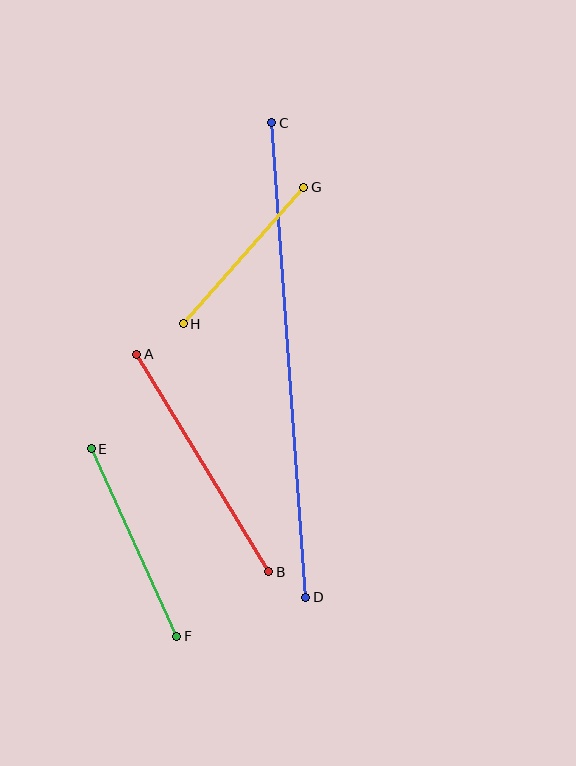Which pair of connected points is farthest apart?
Points C and D are farthest apart.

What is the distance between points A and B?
The distance is approximately 254 pixels.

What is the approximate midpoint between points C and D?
The midpoint is at approximately (289, 360) pixels.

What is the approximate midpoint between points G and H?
The midpoint is at approximately (244, 255) pixels.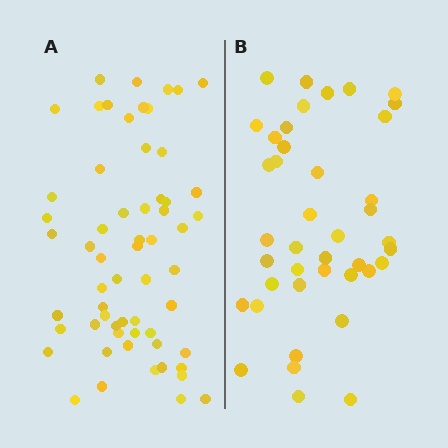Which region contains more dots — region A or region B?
Region A (the left region) has more dots.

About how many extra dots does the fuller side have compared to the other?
Region A has approximately 20 more dots than region B.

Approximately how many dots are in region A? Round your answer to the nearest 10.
About 60 dots.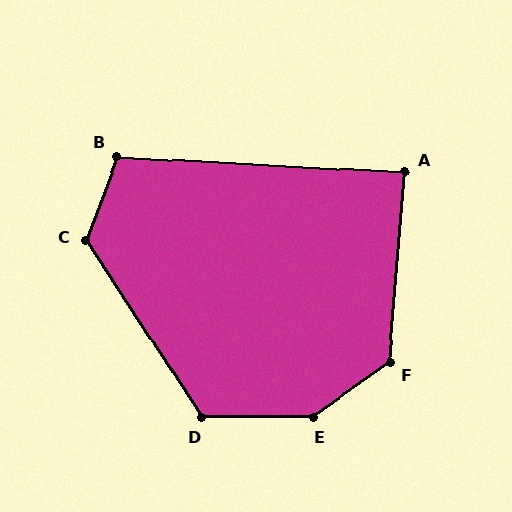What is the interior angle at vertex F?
Approximately 130 degrees (obtuse).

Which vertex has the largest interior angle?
E, at approximately 145 degrees.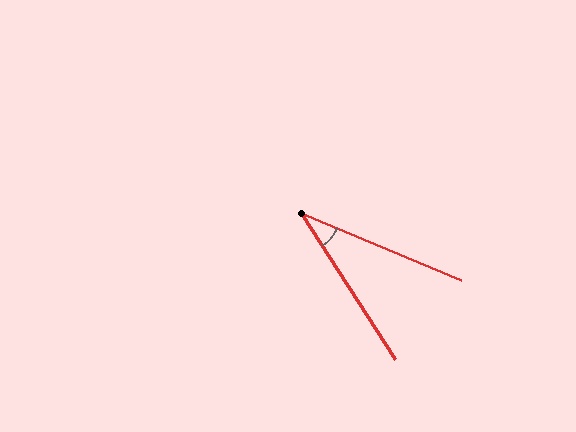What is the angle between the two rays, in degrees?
Approximately 35 degrees.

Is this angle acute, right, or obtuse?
It is acute.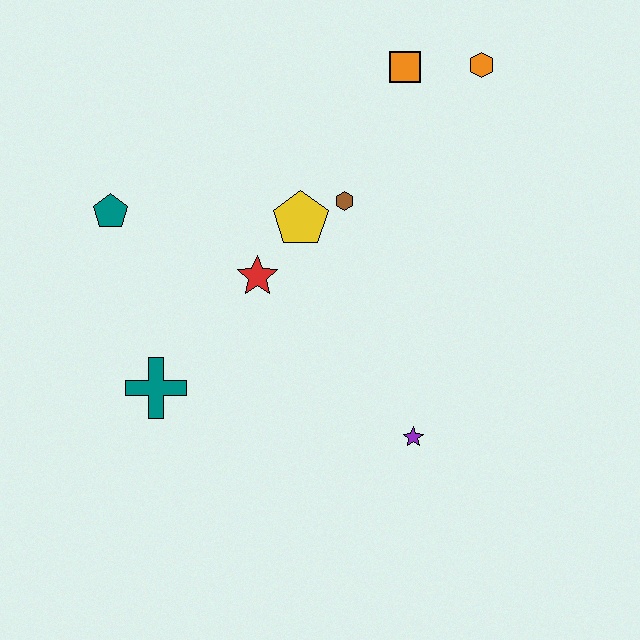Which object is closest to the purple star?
The red star is closest to the purple star.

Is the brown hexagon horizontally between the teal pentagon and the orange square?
Yes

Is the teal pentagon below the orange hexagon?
Yes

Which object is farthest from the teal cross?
The orange hexagon is farthest from the teal cross.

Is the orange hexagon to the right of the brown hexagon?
Yes